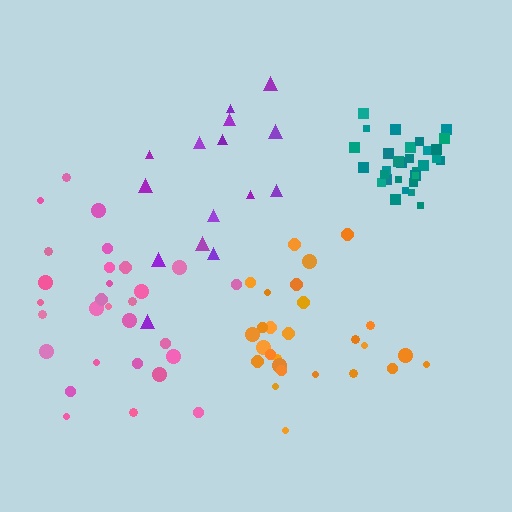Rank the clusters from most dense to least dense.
teal, orange, pink, purple.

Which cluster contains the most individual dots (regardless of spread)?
Teal (31).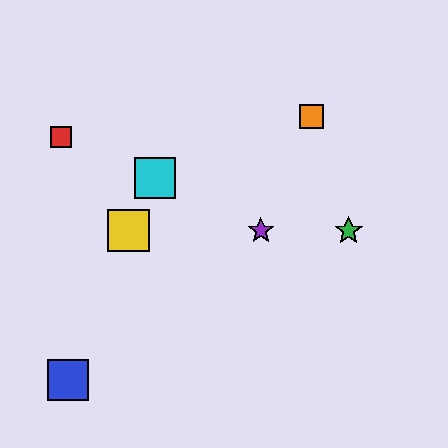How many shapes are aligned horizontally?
3 shapes (the green star, the yellow square, the purple star) are aligned horizontally.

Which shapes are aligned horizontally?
The green star, the yellow square, the purple star are aligned horizontally.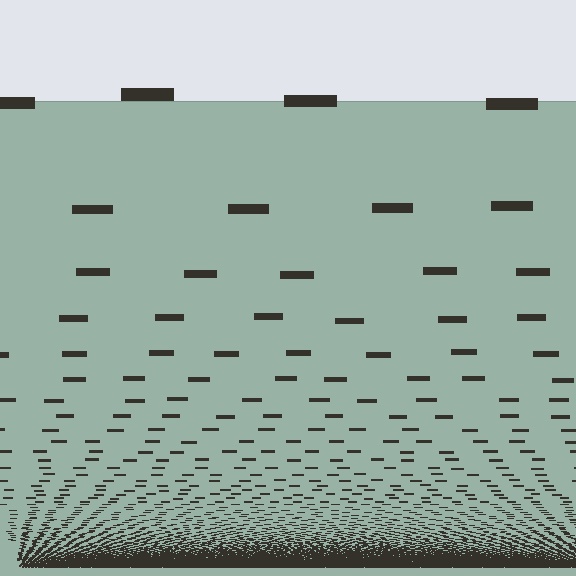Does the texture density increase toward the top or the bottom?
Density increases toward the bottom.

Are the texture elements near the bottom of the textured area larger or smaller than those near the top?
Smaller. The gradient is inverted — elements near the bottom are smaller and denser.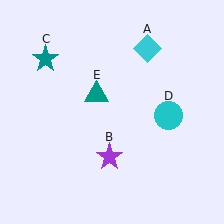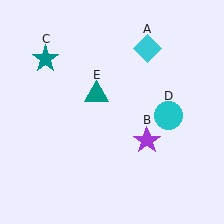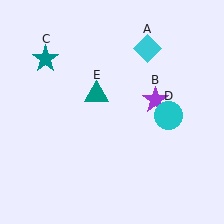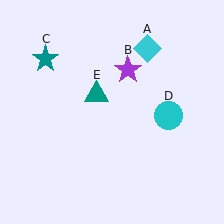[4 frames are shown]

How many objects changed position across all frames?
1 object changed position: purple star (object B).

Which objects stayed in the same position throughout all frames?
Cyan diamond (object A) and teal star (object C) and cyan circle (object D) and teal triangle (object E) remained stationary.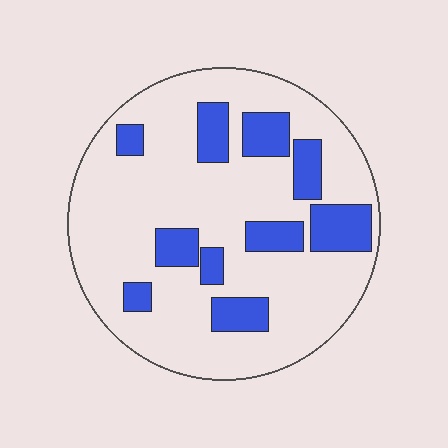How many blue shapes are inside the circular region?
10.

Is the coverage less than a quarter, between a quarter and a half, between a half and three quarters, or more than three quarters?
Less than a quarter.